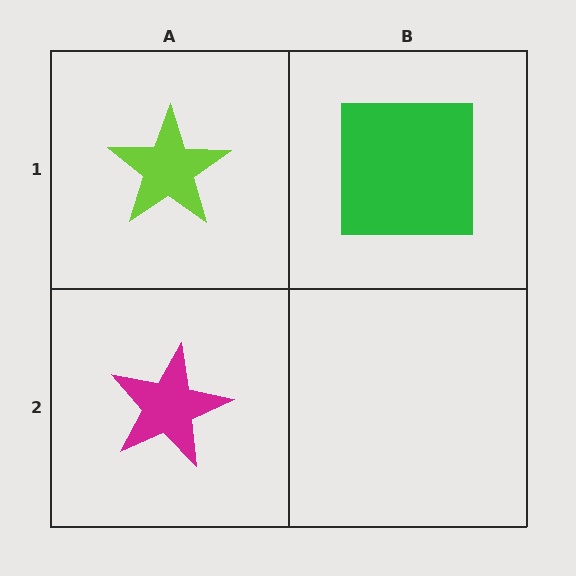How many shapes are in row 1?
2 shapes.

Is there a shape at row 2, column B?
No, that cell is empty.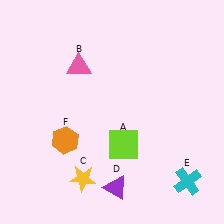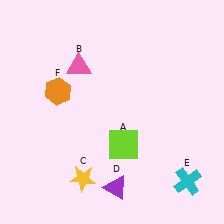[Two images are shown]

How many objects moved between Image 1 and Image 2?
1 object moved between the two images.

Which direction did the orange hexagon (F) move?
The orange hexagon (F) moved up.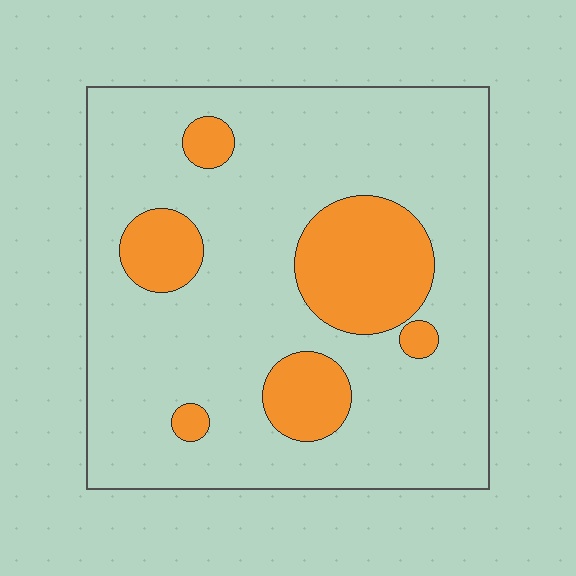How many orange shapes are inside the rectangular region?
6.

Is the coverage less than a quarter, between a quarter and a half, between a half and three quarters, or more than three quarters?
Less than a quarter.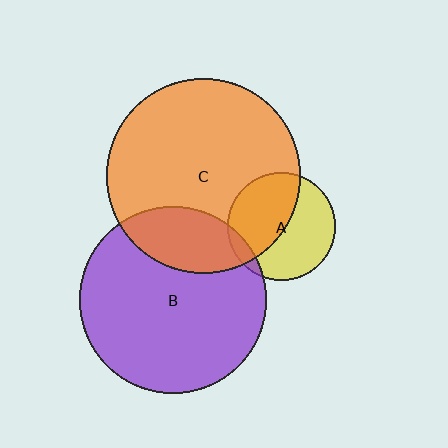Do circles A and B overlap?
Yes.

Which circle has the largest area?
Circle C (orange).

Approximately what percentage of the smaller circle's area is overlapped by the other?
Approximately 10%.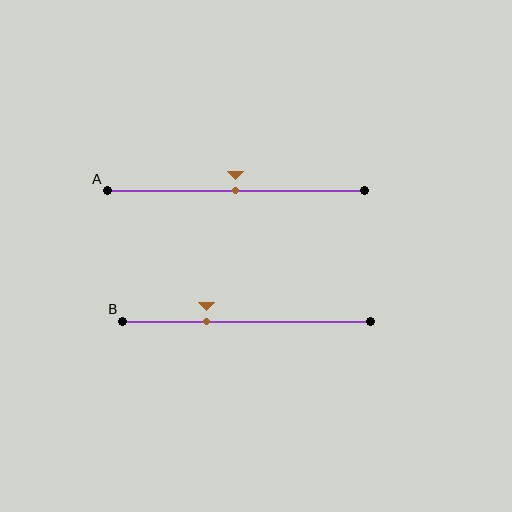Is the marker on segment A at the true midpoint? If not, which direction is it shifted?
Yes, the marker on segment A is at the true midpoint.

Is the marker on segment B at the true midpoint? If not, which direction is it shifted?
No, the marker on segment B is shifted to the left by about 16% of the segment length.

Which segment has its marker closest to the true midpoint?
Segment A has its marker closest to the true midpoint.